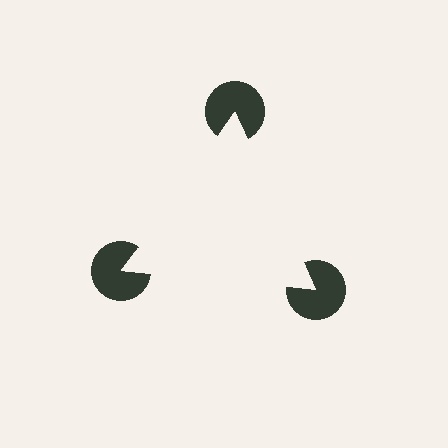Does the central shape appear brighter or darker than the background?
It typically appears slightly brighter than the background, even though no actual brightness change is drawn.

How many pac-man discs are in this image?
There are 3 — one at each vertex of the illusory triangle.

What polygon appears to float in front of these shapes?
An illusory triangle — its edges are inferred from the aligned wedge cuts in the pac-man discs, not physically drawn.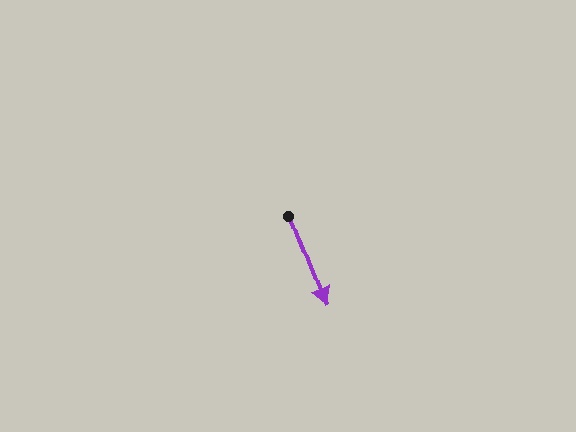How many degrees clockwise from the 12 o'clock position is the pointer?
Approximately 158 degrees.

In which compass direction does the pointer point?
South.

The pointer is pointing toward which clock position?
Roughly 5 o'clock.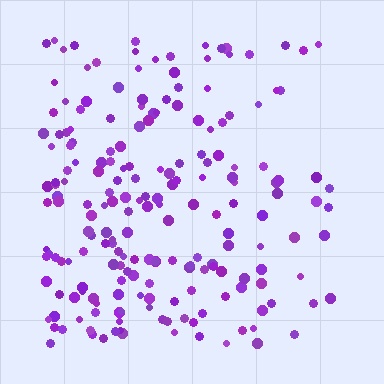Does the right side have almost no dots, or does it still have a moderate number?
Still a moderate number, just noticeably fewer than the left.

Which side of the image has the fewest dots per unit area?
The right.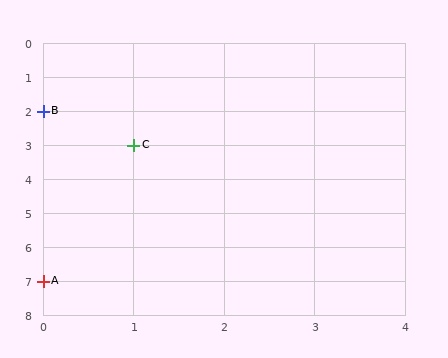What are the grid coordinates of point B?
Point B is at grid coordinates (0, 2).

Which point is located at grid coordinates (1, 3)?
Point C is at (1, 3).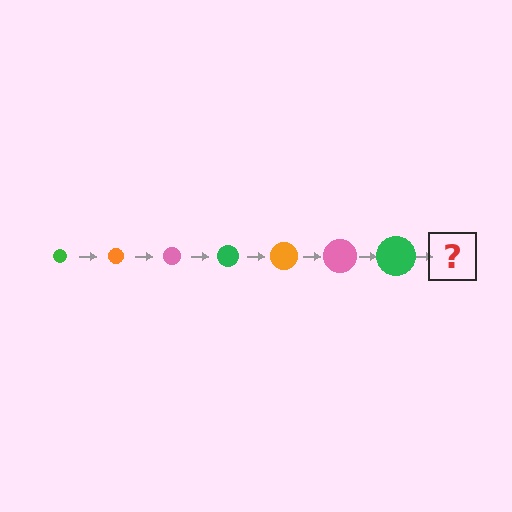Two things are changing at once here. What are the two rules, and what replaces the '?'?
The two rules are that the circle grows larger each step and the color cycles through green, orange, and pink. The '?' should be an orange circle, larger than the previous one.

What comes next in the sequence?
The next element should be an orange circle, larger than the previous one.